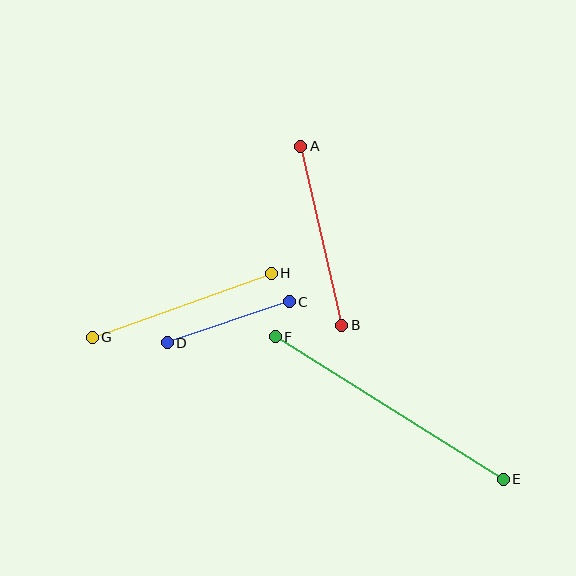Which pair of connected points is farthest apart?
Points E and F are farthest apart.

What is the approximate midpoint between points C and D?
The midpoint is at approximately (228, 322) pixels.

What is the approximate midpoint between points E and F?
The midpoint is at approximately (389, 408) pixels.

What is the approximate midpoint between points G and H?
The midpoint is at approximately (182, 305) pixels.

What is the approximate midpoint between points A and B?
The midpoint is at approximately (321, 236) pixels.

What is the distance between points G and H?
The distance is approximately 190 pixels.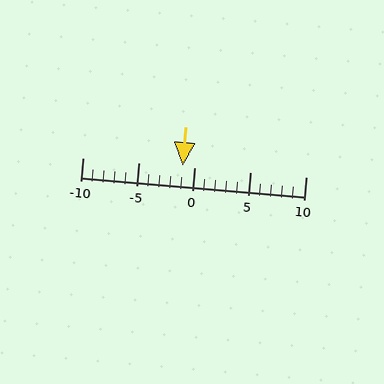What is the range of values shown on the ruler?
The ruler shows values from -10 to 10.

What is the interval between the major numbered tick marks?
The major tick marks are spaced 5 units apart.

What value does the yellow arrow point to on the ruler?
The yellow arrow points to approximately -1.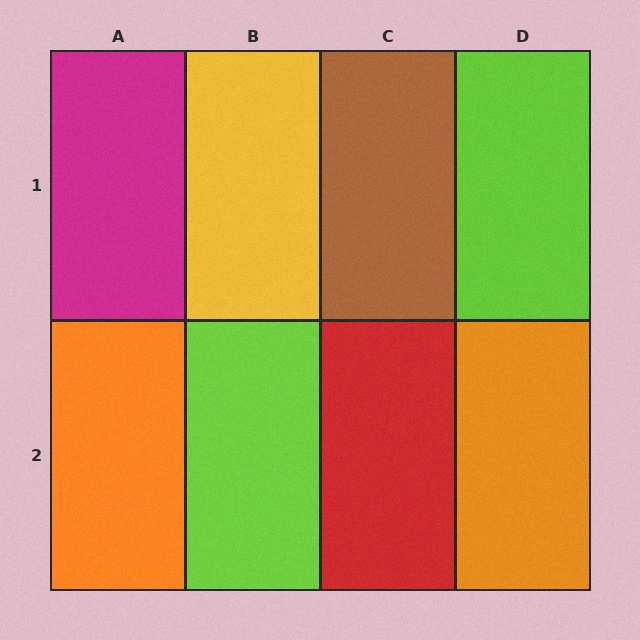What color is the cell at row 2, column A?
Orange.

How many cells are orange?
2 cells are orange.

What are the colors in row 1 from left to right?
Magenta, yellow, brown, lime.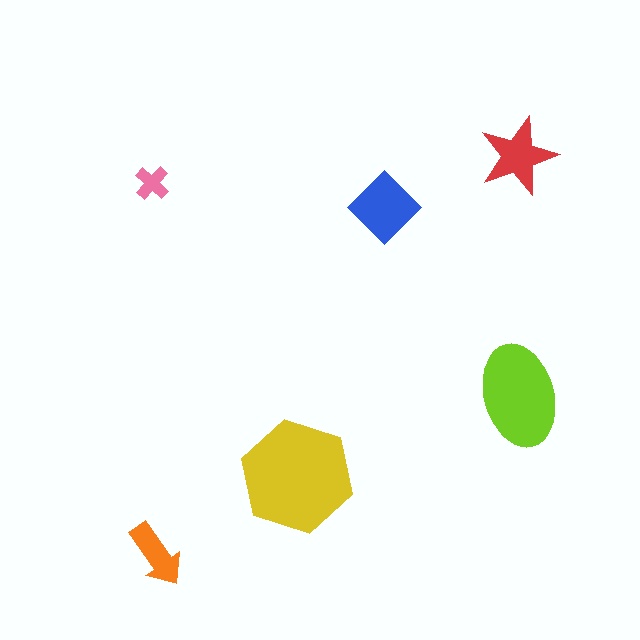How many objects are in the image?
There are 6 objects in the image.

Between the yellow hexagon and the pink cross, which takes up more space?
The yellow hexagon.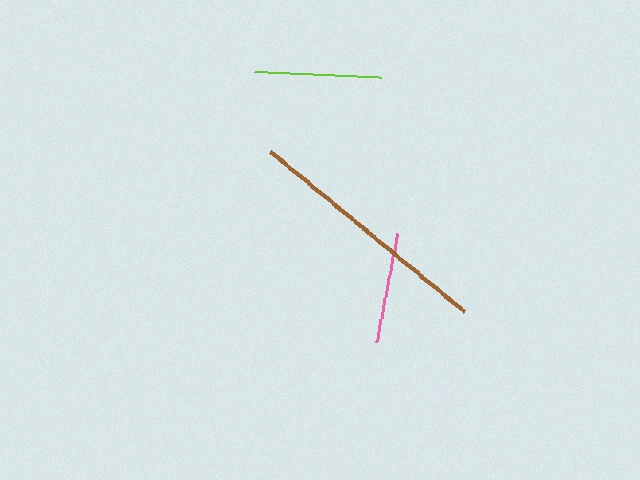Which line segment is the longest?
The brown line is the longest at approximately 252 pixels.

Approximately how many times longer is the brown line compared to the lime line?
The brown line is approximately 2.0 times the length of the lime line.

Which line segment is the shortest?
The pink line is the shortest at approximately 110 pixels.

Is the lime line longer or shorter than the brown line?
The brown line is longer than the lime line.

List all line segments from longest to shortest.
From longest to shortest: brown, lime, pink.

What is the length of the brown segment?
The brown segment is approximately 252 pixels long.